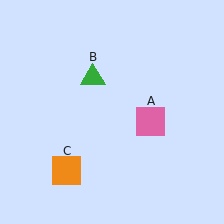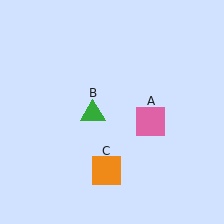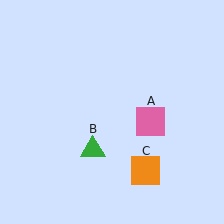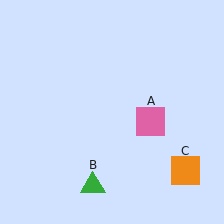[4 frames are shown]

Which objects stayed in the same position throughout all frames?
Pink square (object A) remained stationary.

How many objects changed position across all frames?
2 objects changed position: green triangle (object B), orange square (object C).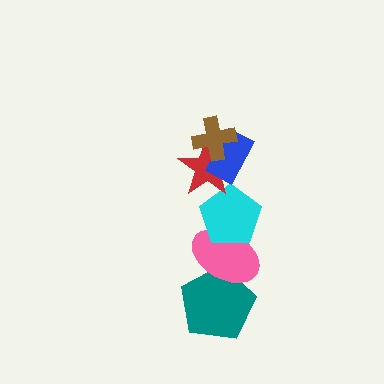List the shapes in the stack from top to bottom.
From top to bottom: the brown cross, the blue rectangle, the red star, the cyan pentagon, the pink ellipse, the teal pentagon.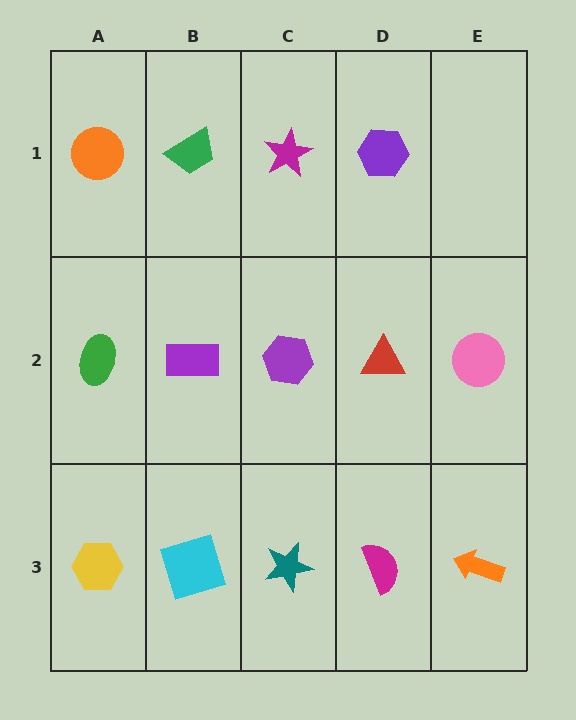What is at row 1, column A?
An orange circle.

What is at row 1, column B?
A green trapezoid.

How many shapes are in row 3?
5 shapes.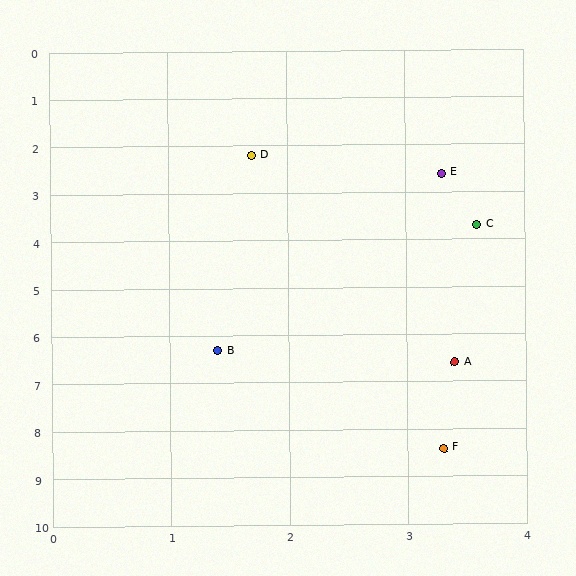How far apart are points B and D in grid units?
Points B and D are about 4.1 grid units apart.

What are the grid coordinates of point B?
Point B is at approximately (1.4, 6.3).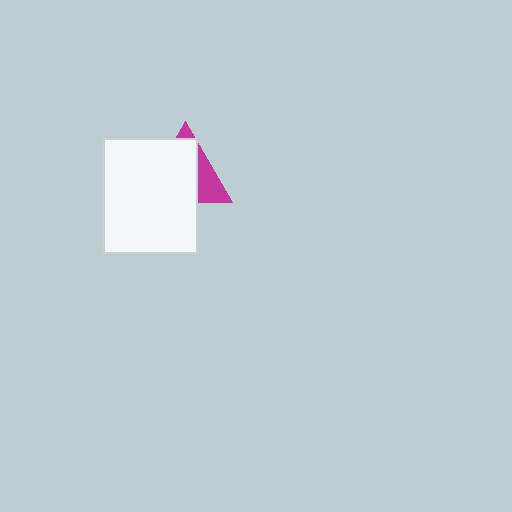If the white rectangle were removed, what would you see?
You would see the complete magenta triangle.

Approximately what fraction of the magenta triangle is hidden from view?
Roughly 67% of the magenta triangle is hidden behind the white rectangle.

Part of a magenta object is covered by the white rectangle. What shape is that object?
It is a triangle.